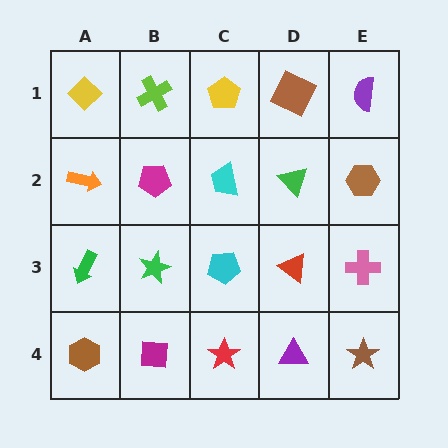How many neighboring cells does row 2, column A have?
3.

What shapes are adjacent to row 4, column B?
A green star (row 3, column B), a brown hexagon (row 4, column A), a red star (row 4, column C).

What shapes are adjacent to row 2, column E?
A purple semicircle (row 1, column E), a pink cross (row 3, column E), a green triangle (row 2, column D).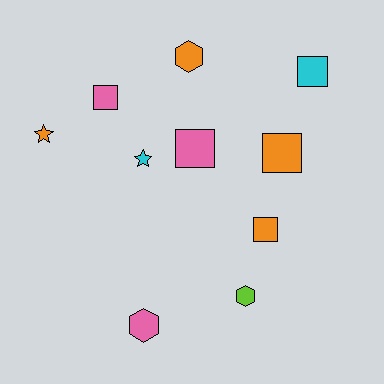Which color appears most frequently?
Orange, with 4 objects.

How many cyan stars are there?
There is 1 cyan star.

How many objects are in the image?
There are 10 objects.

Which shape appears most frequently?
Square, with 5 objects.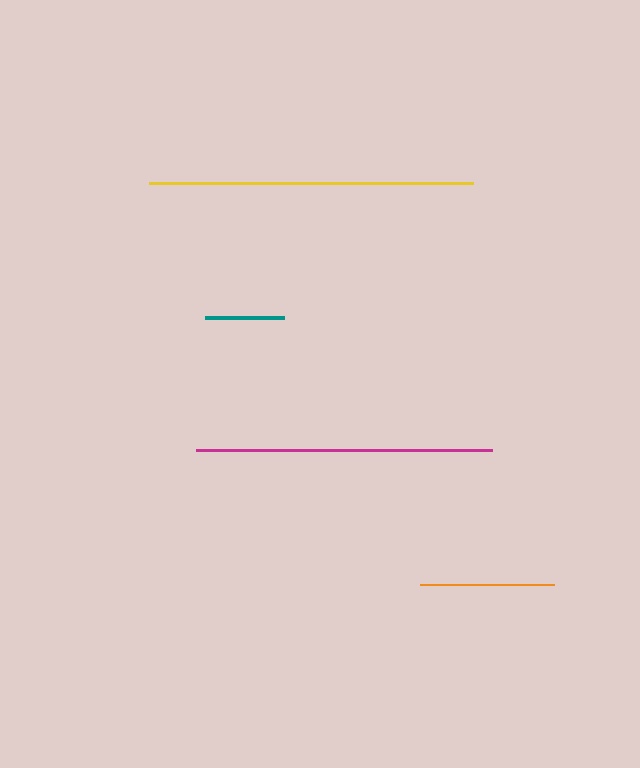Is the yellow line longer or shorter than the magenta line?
The yellow line is longer than the magenta line.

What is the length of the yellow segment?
The yellow segment is approximately 324 pixels long.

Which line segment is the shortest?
The teal line is the shortest at approximately 80 pixels.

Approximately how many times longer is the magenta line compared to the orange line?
The magenta line is approximately 2.2 times the length of the orange line.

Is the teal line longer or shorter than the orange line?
The orange line is longer than the teal line.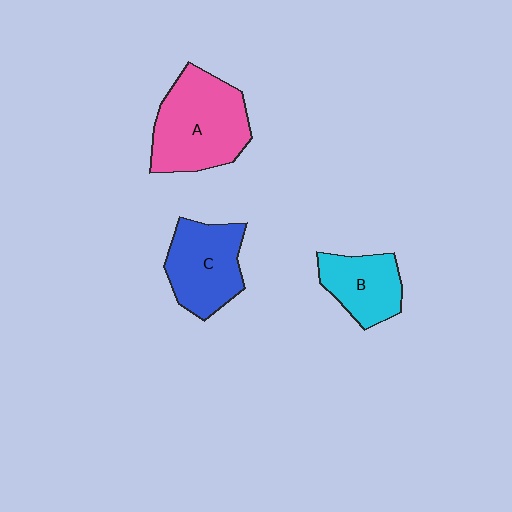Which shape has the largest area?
Shape A (pink).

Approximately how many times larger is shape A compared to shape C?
Approximately 1.3 times.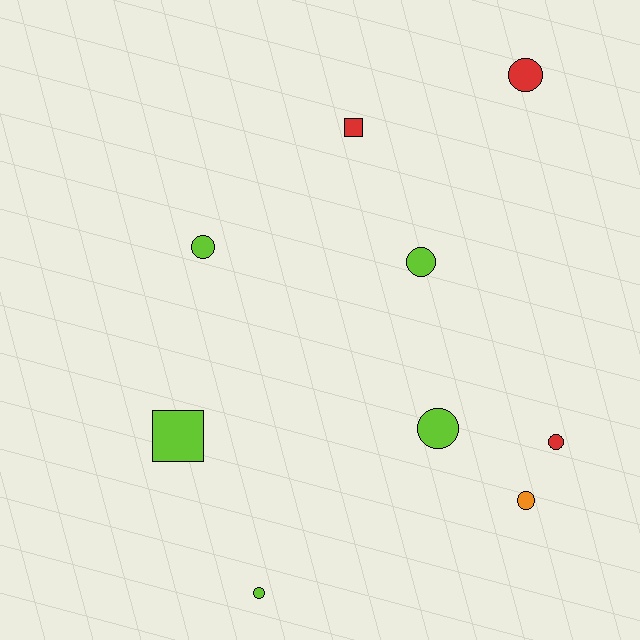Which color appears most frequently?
Lime, with 5 objects.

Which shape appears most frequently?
Circle, with 7 objects.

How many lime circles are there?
There are 4 lime circles.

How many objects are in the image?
There are 9 objects.